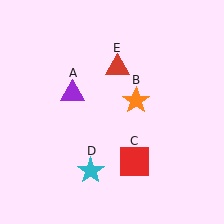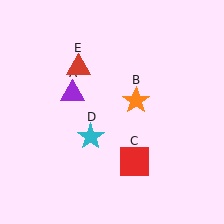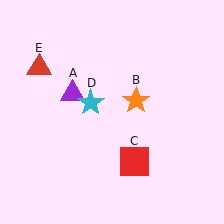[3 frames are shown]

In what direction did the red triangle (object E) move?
The red triangle (object E) moved left.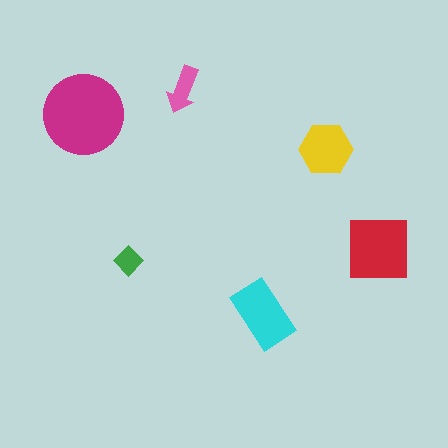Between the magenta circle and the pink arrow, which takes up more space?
The magenta circle.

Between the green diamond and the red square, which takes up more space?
The red square.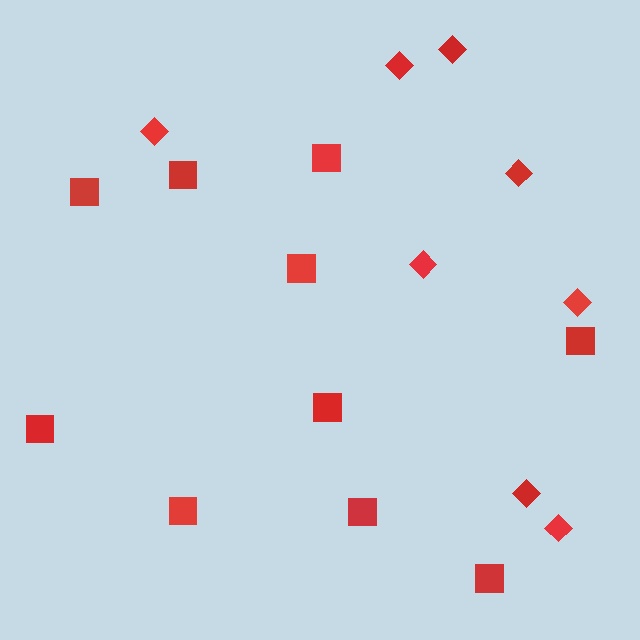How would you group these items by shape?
There are 2 groups: one group of squares (10) and one group of diamonds (8).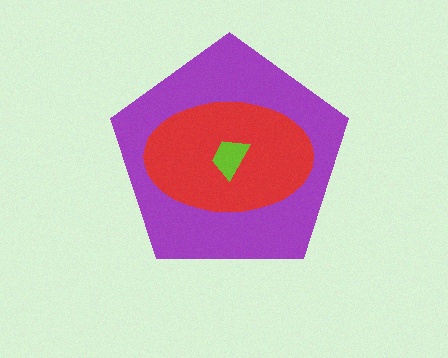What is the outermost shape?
The purple pentagon.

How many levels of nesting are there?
3.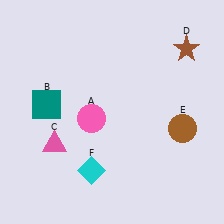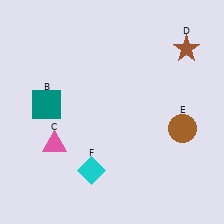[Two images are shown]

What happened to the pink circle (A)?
The pink circle (A) was removed in Image 2. It was in the bottom-left area of Image 1.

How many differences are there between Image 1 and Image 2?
There is 1 difference between the two images.